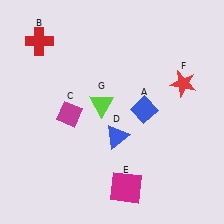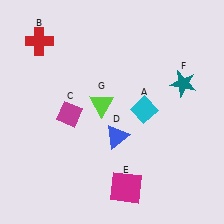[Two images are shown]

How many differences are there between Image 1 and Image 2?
There are 2 differences between the two images.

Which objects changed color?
A changed from blue to cyan. F changed from red to teal.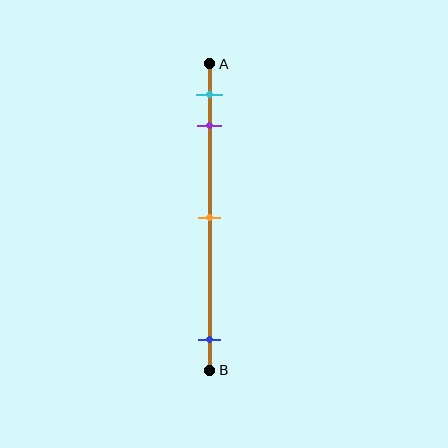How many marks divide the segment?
There are 4 marks dividing the segment.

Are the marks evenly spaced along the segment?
No, the marks are not evenly spaced.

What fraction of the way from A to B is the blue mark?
The blue mark is approximately 90% (0.9) of the way from A to B.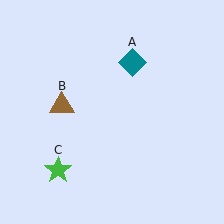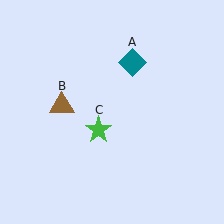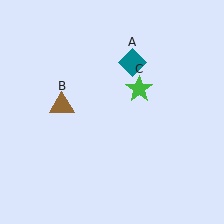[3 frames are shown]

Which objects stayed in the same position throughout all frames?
Teal diamond (object A) and brown triangle (object B) remained stationary.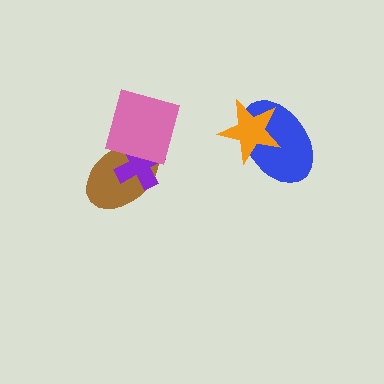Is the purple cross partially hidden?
Yes, it is partially covered by another shape.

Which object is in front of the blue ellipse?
The orange star is in front of the blue ellipse.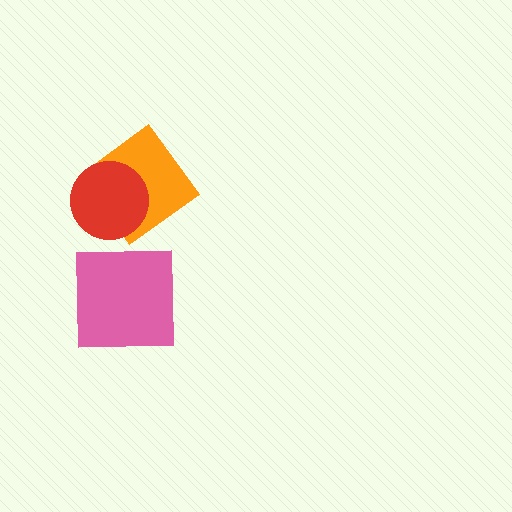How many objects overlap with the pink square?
0 objects overlap with the pink square.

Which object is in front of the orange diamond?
The red circle is in front of the orange diamond.